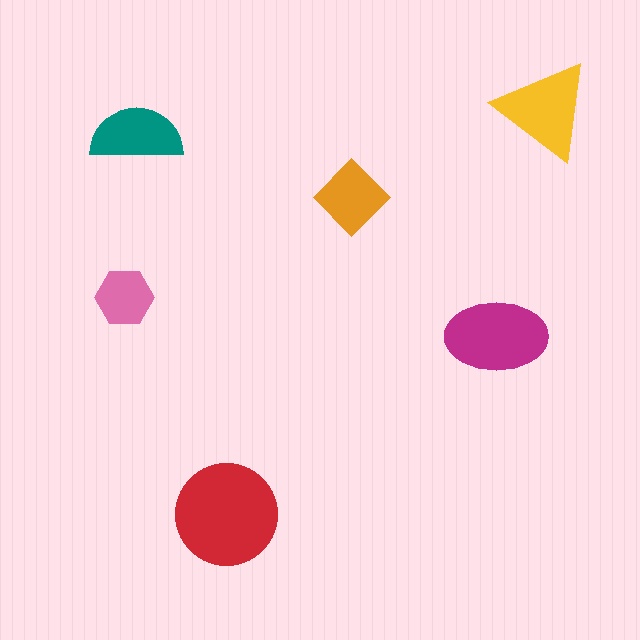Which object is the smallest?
The pink hexagon.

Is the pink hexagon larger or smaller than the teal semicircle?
Smaller.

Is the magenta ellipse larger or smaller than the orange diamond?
Larger.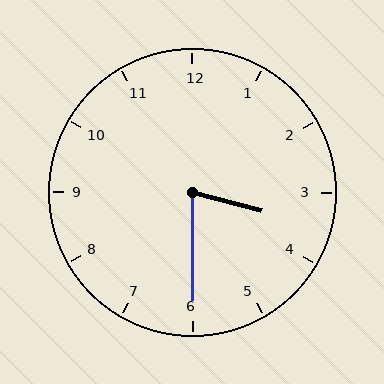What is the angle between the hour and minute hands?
Approximately 75 degrees.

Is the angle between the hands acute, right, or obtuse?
It is acute.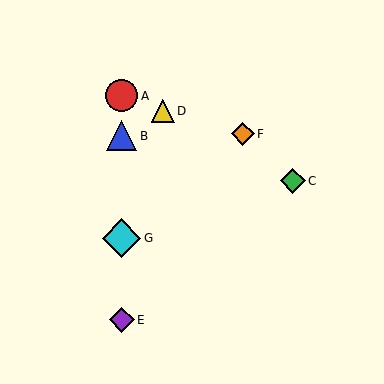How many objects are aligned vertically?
4 objects (A, B, E, G) are aligned vertically.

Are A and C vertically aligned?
No, A is at x≈122 and C is at x≈293.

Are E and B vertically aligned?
Yes, both are at x≈122.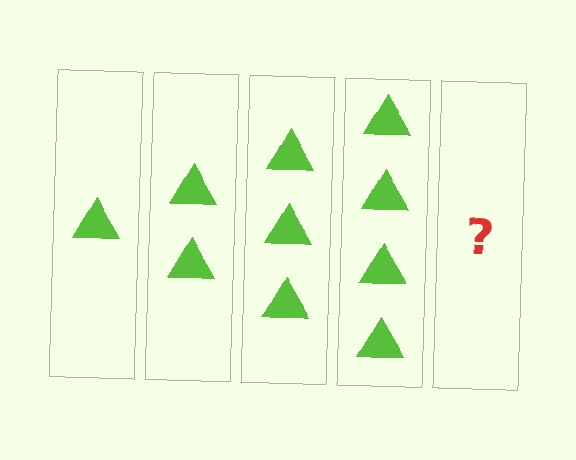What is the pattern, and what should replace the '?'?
The pattern is that each step adds one more triangle. The '?' should be 5 triangles.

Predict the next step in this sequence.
The next step is 5 triangles.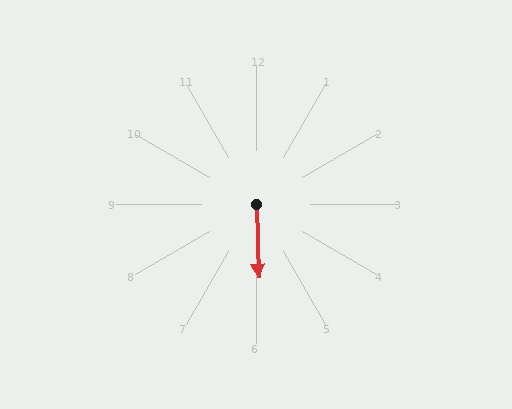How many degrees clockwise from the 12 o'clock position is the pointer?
Approximately 178 degrees.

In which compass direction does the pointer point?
South.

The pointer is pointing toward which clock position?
Roughly 6 o'clock.